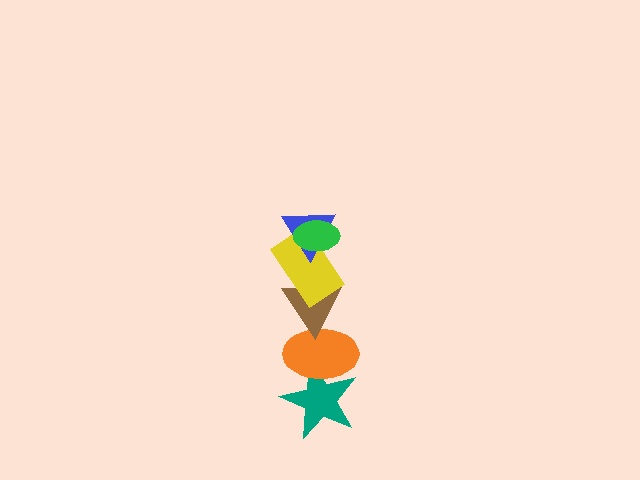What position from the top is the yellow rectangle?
The yellow rectangle is 3rd from the top.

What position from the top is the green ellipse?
The green ellipse is 1st from the top.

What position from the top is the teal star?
The teal star is 6th from the top.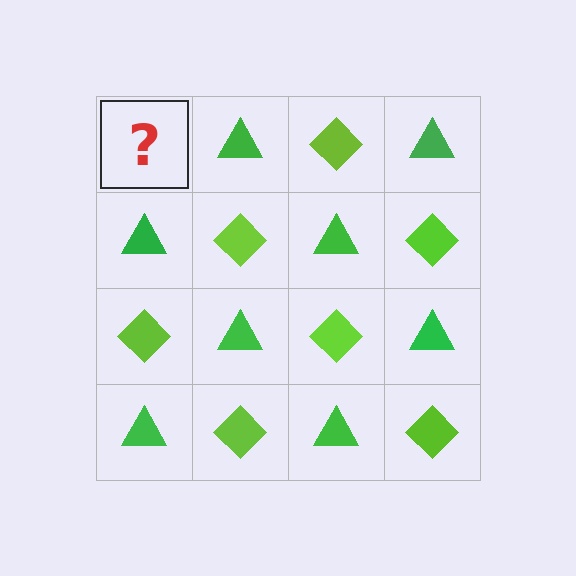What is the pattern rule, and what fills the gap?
The rule is that it alternates lime diamond and green triangle in a checkerboard pattern. The gap should be filled with a lime diamond.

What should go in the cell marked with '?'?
The missing cell should contain a lime diamond.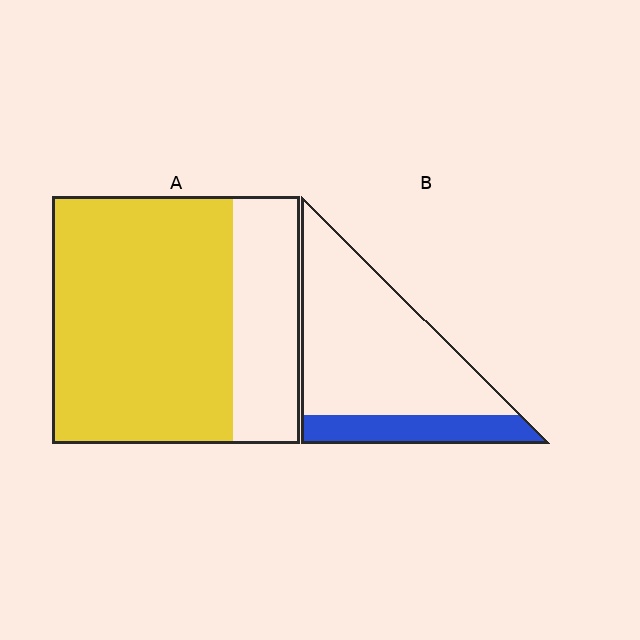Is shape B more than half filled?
No.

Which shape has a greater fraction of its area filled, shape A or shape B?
Shape A.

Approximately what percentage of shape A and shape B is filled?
A is approximately 75% and B is approximately 20%.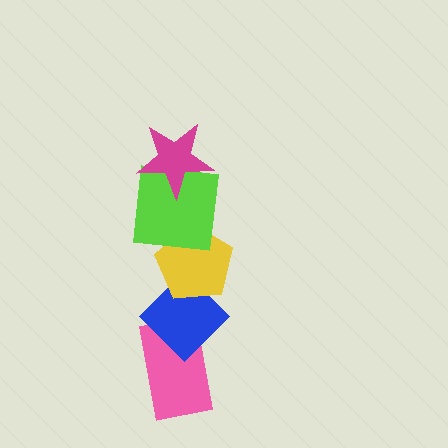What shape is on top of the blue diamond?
The yellow pentagon is on top of the blue diamond.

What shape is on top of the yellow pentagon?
The lime square is on top of the yellow pentagon.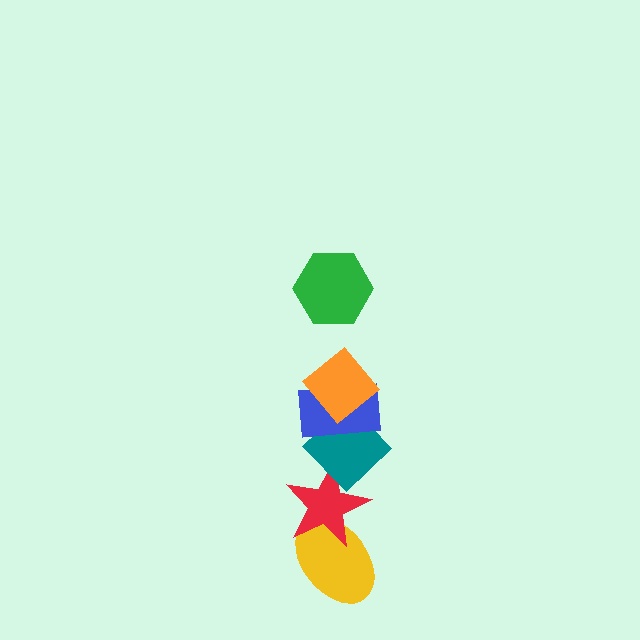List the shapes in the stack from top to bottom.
From top to bottom: the green hexagon, the orange diamond, the blue rectangle, the teal diamond, the red star, the yellow ellipse.